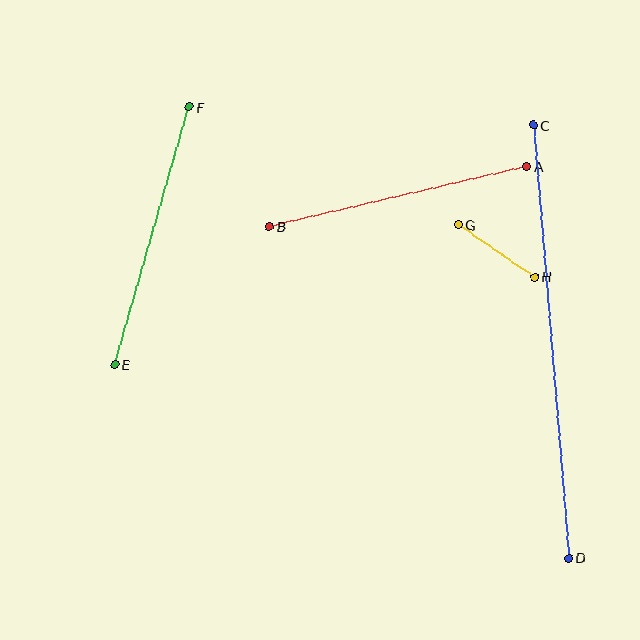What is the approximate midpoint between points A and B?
The midpoint is at approximately (398, 196) pixels.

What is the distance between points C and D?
The distance is approximately 435 pixels.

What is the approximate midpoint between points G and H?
The midpoint is at approximately (496, 251) pixels.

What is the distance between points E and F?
The distance is approximately 268 pixels.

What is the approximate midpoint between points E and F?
The midpoint is at approximately (152, 236) pixels.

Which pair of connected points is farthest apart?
Points C and D are farthest apart.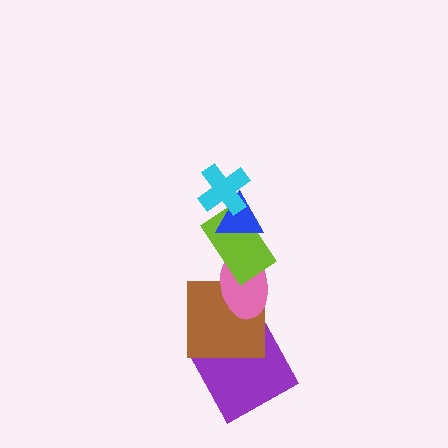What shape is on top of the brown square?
The pink ellipse is on top of the brown square.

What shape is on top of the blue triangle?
The cyan cross is on top of the blue triangle.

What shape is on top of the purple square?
The brown square is on top of the purple square.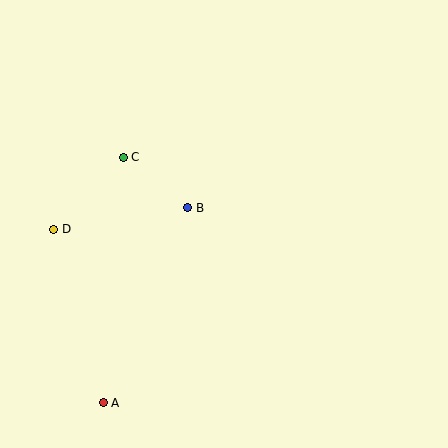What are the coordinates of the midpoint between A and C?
The midpoint between A and C is at (113, 280).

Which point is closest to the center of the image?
Point B at (188, 208) is closest to the center.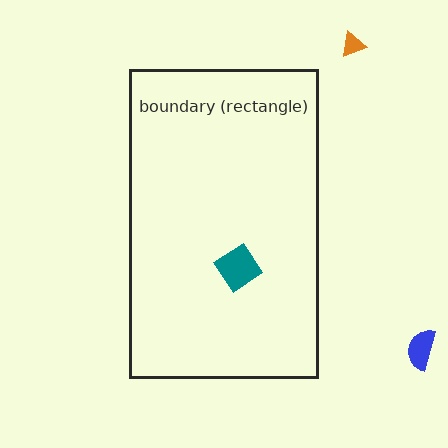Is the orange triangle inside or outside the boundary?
Outside.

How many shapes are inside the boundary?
1 inside, 2 outside.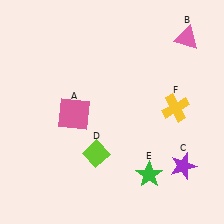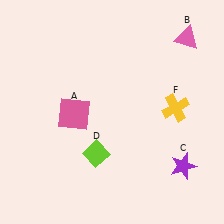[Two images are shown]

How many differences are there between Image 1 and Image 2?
There is 1 difference between the two images.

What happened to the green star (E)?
The green star (E) was removed in Image 2. It was in the bottom-right area of Image 1.